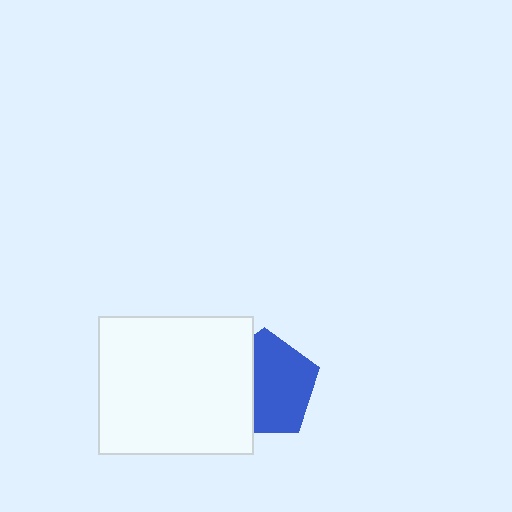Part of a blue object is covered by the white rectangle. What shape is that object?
It is a pentagon.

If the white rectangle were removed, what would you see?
You would see the complete blue pentagon.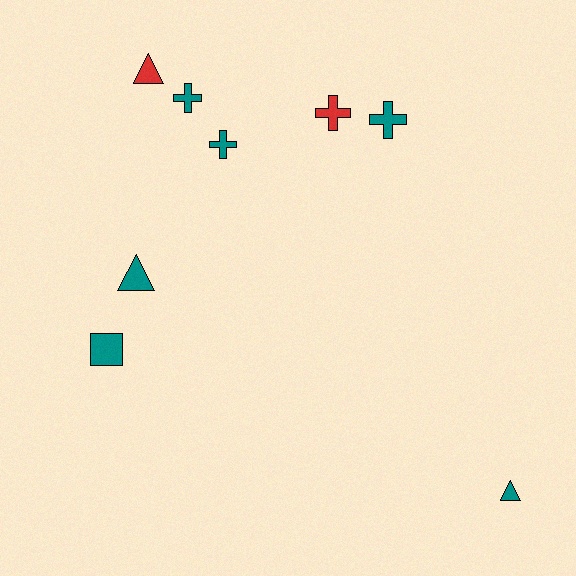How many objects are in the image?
There are 8 objects.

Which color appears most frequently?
Teal, with 6 objects.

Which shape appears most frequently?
Cross, with 4 objects.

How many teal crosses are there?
There are 3 teal crosses.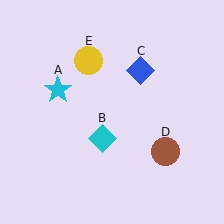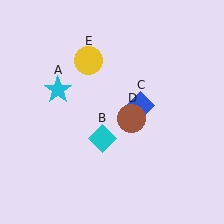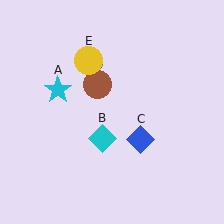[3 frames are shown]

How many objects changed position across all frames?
2 objects changed position: blue diamond (object C), brown circle (object D).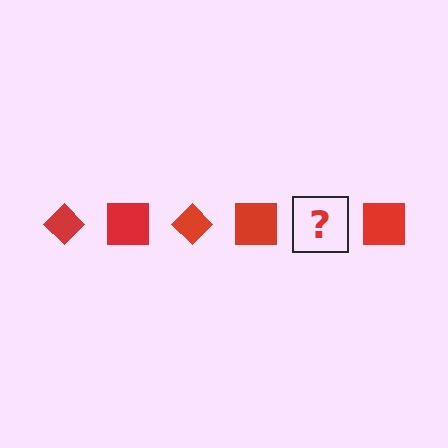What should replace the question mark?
The question mark should be replaced with a red diamond.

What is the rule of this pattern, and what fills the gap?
The rule is that the pattern cycles through diamond, square shapes in red. The gap should be filled with a red diamond.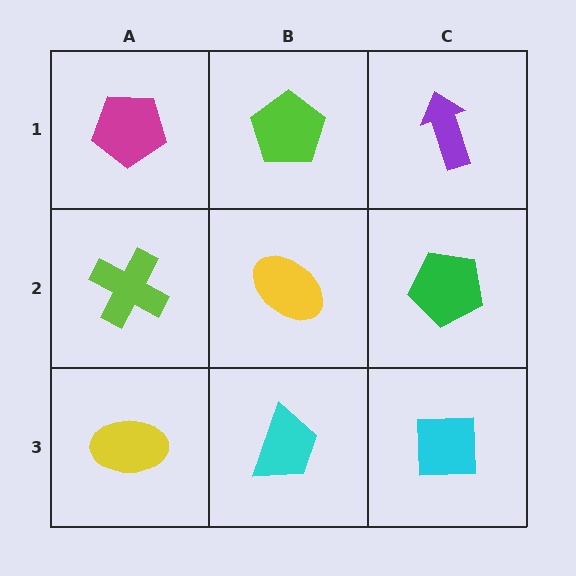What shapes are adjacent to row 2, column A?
A magenta pentagon (row 1, column A), a yellow ellipse (row 3, column A), a yellow ellipse (row 2, column B).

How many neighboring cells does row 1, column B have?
3.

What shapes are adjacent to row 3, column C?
A green pentagon (row 2, column C), a cyan trapezoid (row 3, column B).